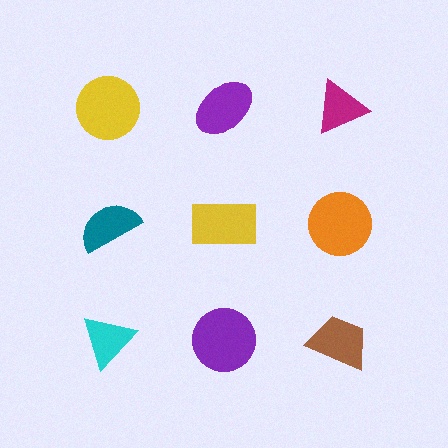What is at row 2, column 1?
A teal semicircle.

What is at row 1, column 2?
A purple ellipse.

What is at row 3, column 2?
A purple circle.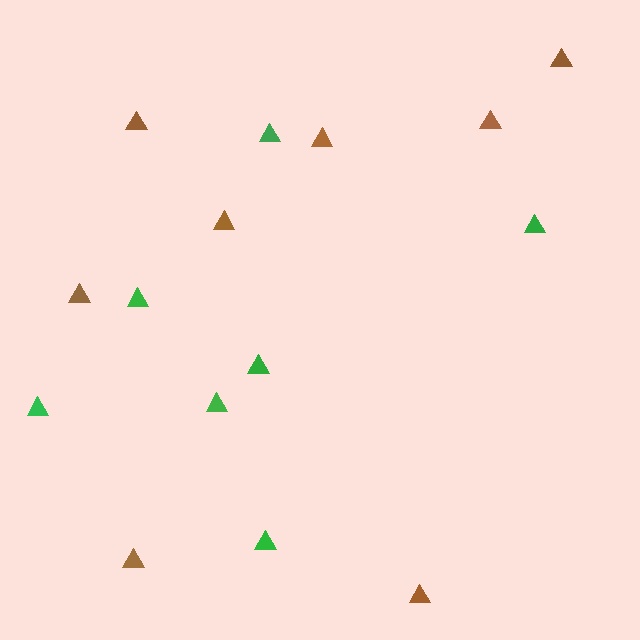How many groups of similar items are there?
There are 2 groups: one group of brown triangles (8) and one group of green triangles (7).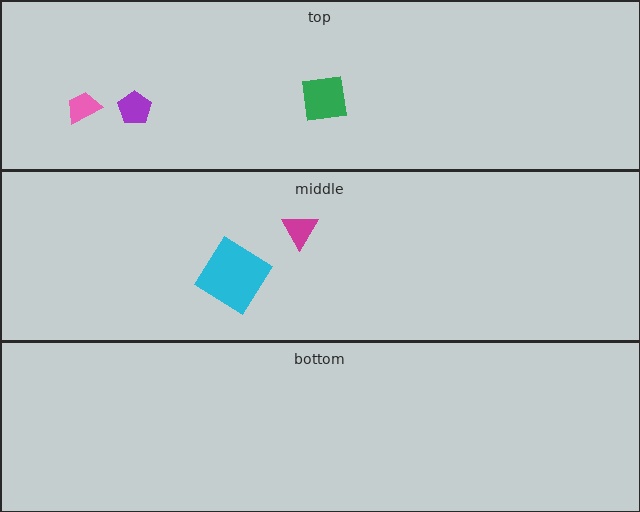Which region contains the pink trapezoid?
The top region.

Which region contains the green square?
The top region.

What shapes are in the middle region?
The magenta triangle, the cyan diamond.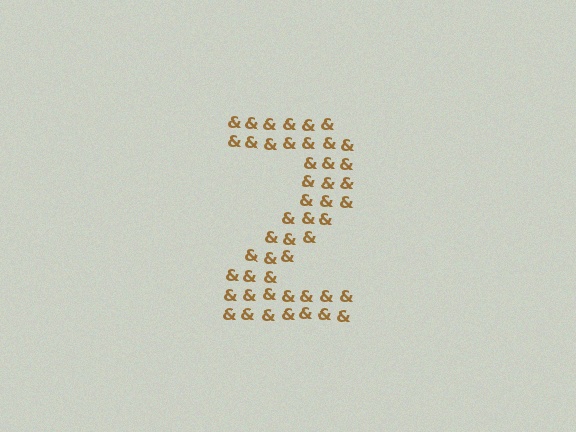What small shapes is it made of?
It is made of small ampersands.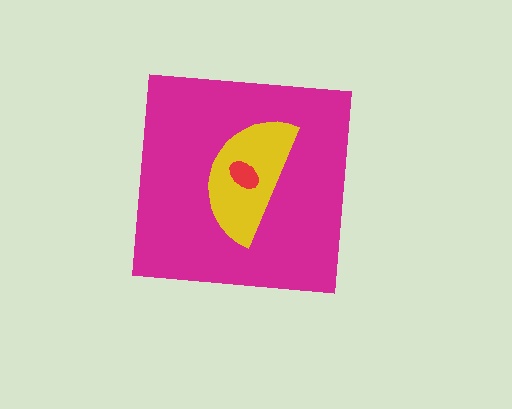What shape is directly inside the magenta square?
The yellow semicircle.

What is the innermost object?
The red ellipse.